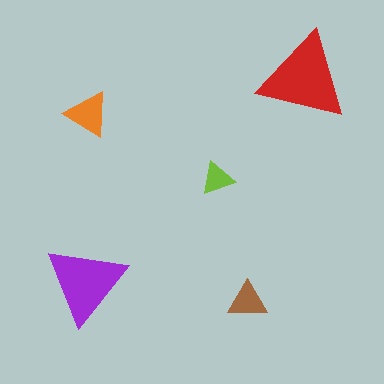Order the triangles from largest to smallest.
the red one, the purple one, the orange one, the brown one, the lime one.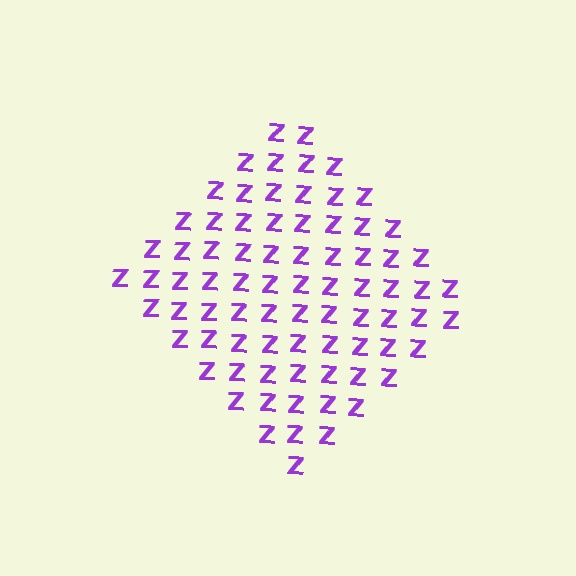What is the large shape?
The large shape is a diamond.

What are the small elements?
The small elements are letter Z's.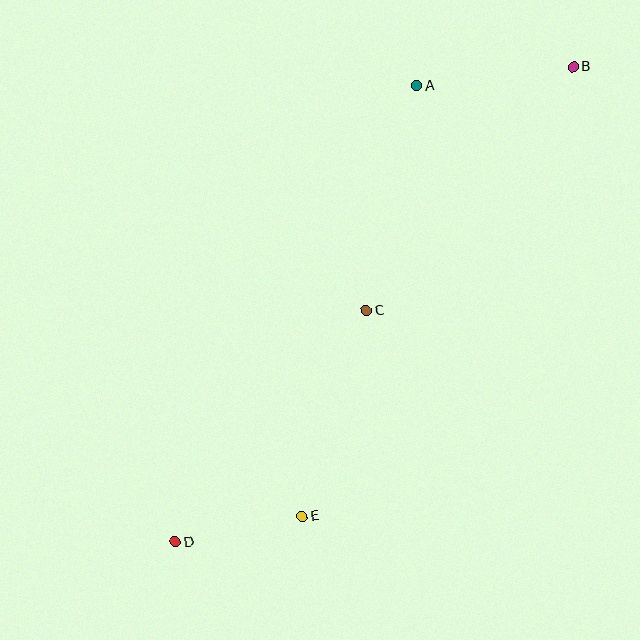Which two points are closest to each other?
Points D and E are closest to each other.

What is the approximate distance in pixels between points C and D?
The distance between C and D is approximately 300 pixels.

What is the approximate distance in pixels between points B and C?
The distance between B and C is approximately 320 pixels.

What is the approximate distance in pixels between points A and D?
The distance between A and D is approximately 516 pixels.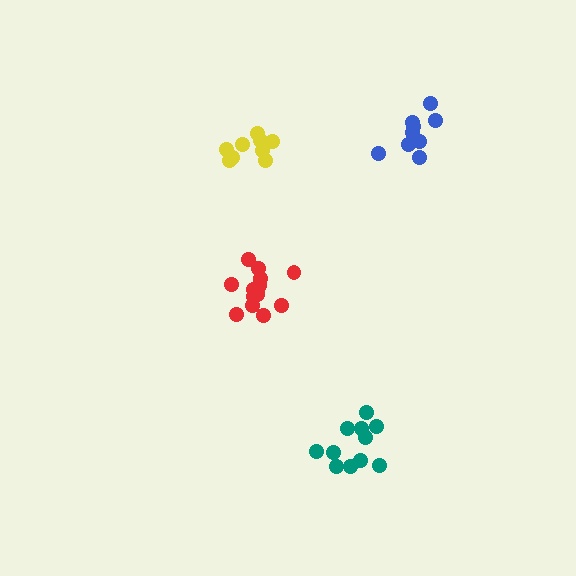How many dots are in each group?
Group 1: 11 dots, Group 2: 14 dots, Group 3: 9 dots, Group 4: 9 dots (43 total).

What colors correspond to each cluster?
The clusters are colored: teal, red, yellow, blue.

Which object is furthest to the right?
The blue cluster is rightmost.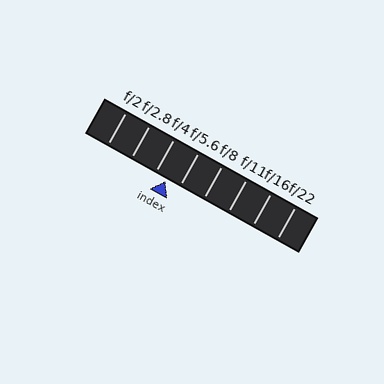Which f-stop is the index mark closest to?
The index mark is closest to f/4.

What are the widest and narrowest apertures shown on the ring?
The widest aperture shown is f/2 and the narrowest is f/22.